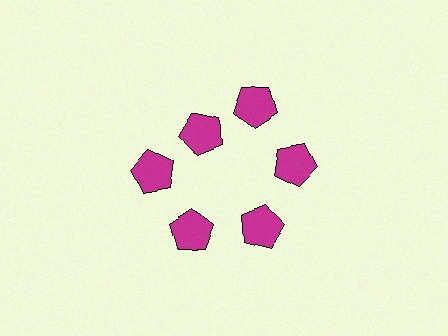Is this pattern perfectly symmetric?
No. The 6 magenta pentagons are arranged in a ring, but one element near the 11 o'clock position is pulled inward toward the center, breaking the 6-fold rotational symmetry.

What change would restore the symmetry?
The symmetry would be restored by moving it outward, back onto the ring so that all 6 pentagons sit at equal angles and equal distance from the center.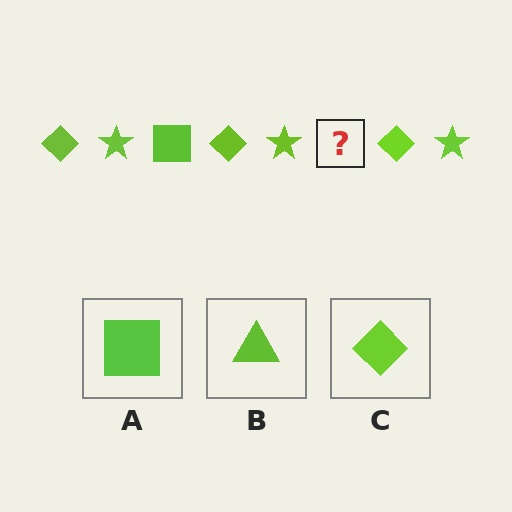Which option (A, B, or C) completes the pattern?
A.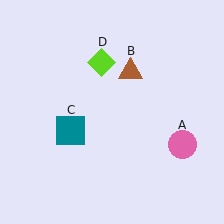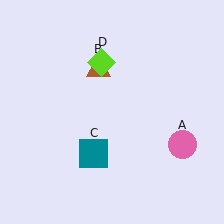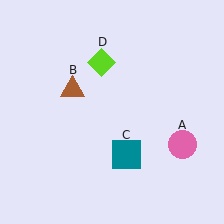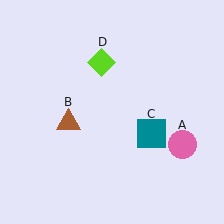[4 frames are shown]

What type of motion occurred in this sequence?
The brown triangle (object B), teal square (object C) rotated counterclockwise around the center of the scene.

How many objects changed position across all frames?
2 objects changed position: brown triangle (object B), teal square (object C).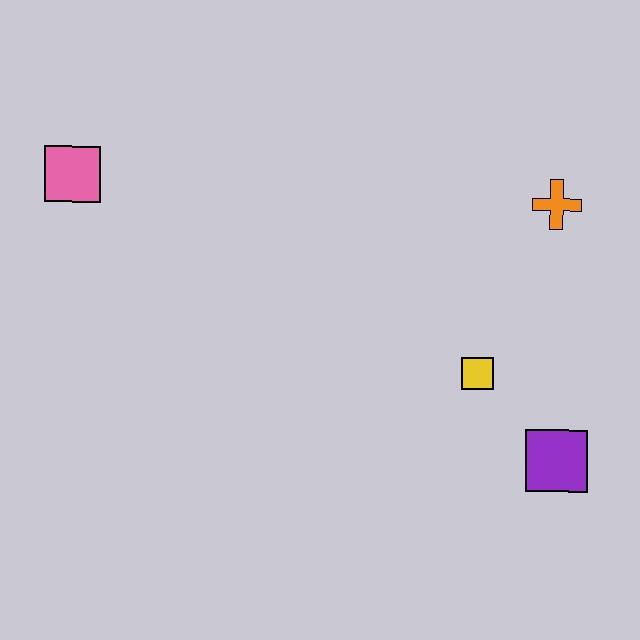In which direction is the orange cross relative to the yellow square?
The orange cross is above the yellow square.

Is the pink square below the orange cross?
No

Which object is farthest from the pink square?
The purple square is farthest from the pink square.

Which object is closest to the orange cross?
The yellow square is closest to the orange cross.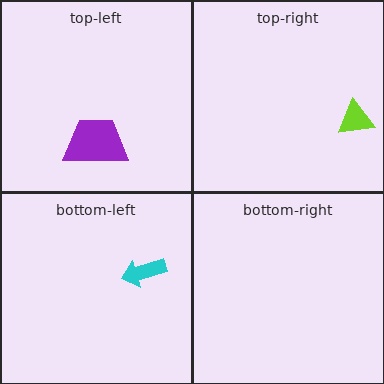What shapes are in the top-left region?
The purple trapezoid.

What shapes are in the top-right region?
The lime triangle.